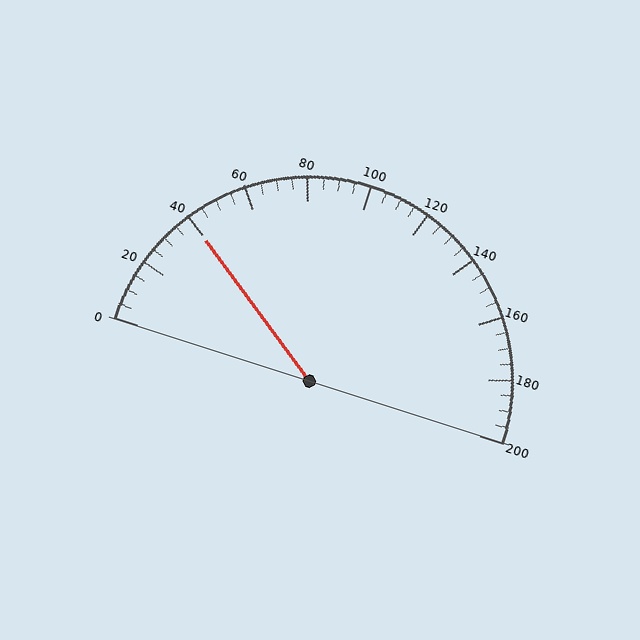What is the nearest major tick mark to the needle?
The nearest major tick mark is 40.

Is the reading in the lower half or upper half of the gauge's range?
The reading is in the lower half of the range (0 to 200).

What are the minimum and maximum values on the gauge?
The gauge ranges from 0 to 200.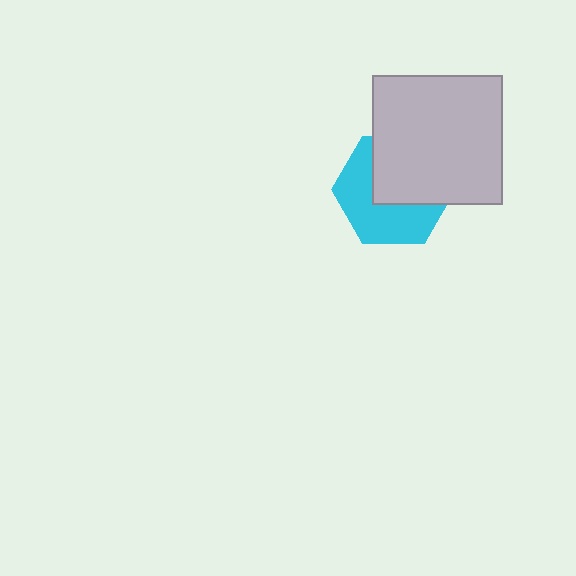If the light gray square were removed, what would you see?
You would see the complete cyan hexagon.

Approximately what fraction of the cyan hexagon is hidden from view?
Roughly 49% of the cyan hexagon is hidden behind the light gray square.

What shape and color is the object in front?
The object in front is a light gray square.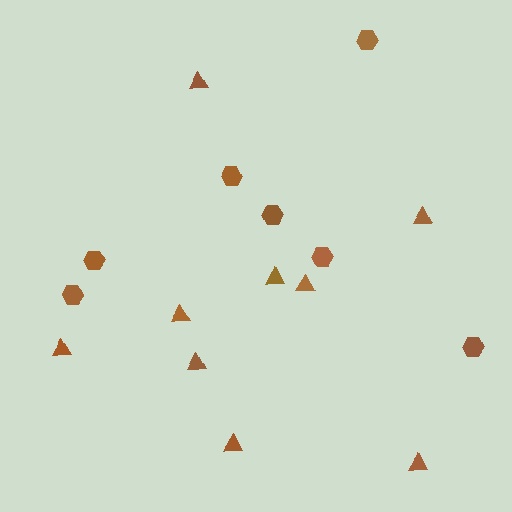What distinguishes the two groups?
There are 2 groups: one group of hexagons (7) and one group of triangles (9).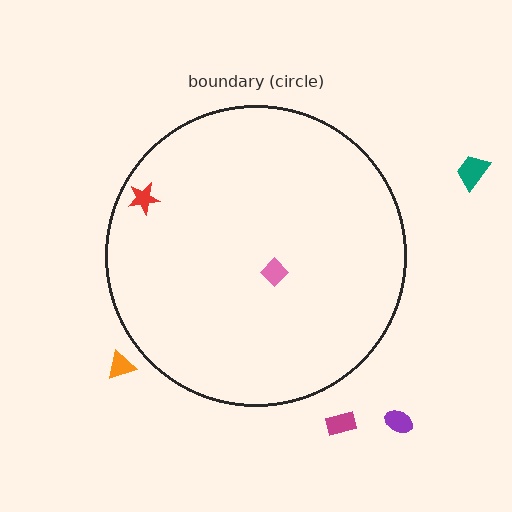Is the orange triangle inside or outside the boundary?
Outside.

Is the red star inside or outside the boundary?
Inside.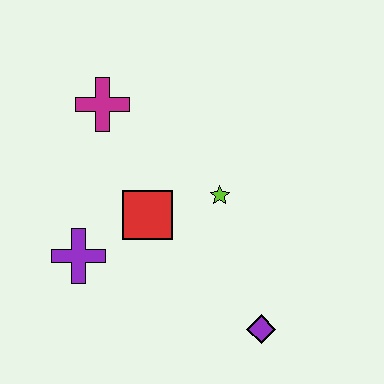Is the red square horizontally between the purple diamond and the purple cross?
Yes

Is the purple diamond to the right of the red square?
Yes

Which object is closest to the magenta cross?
The red square is closest to the magenta cross.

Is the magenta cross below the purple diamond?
No